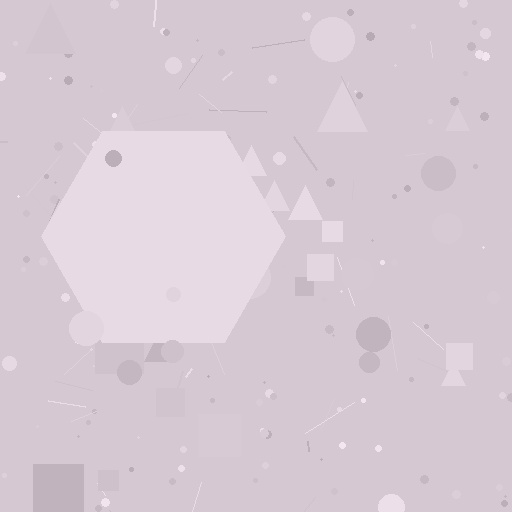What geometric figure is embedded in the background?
A hexagon is embedded in the background.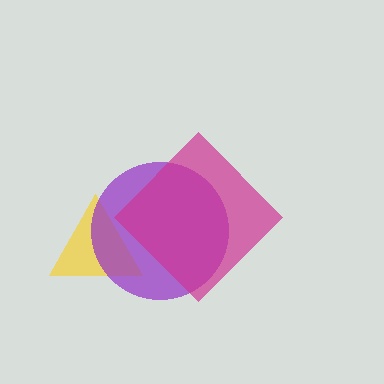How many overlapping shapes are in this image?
There are 3 overlapping shapes in the image.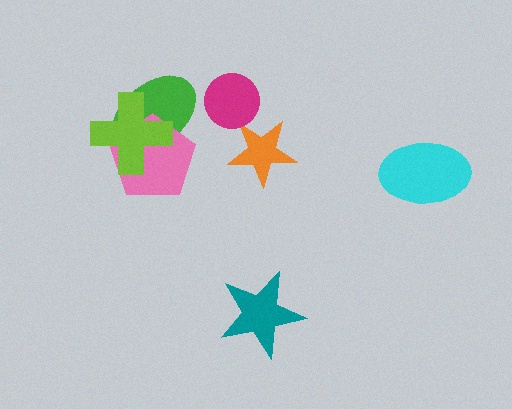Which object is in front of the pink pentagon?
The lime cross is in front of the pink pentagon.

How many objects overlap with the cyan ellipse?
0 objects overlap with the cyan ellipse.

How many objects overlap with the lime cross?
2 objects overlap with the lime cross.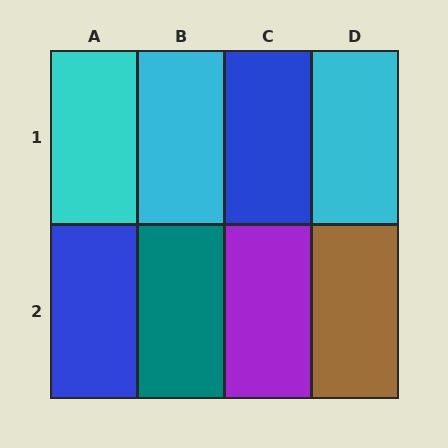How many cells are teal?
1 cell is teal.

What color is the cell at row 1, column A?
Cyan.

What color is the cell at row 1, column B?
Cyan.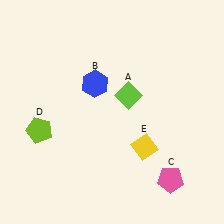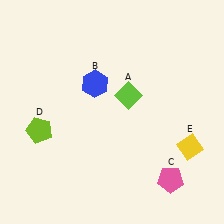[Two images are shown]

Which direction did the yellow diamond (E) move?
The yellow diamond (E) moved right.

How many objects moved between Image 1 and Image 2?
1 object moved between the two images.